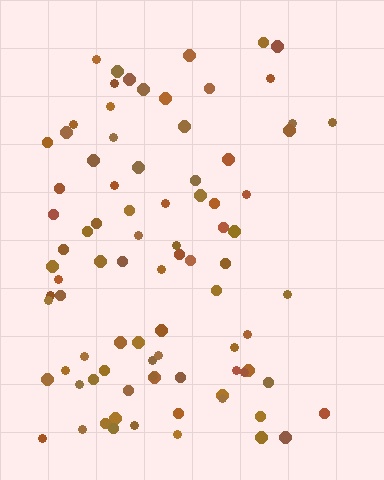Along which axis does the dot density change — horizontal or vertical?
Horizontal.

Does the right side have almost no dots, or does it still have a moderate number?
Still a moderate number, just noticeably fewer than the left.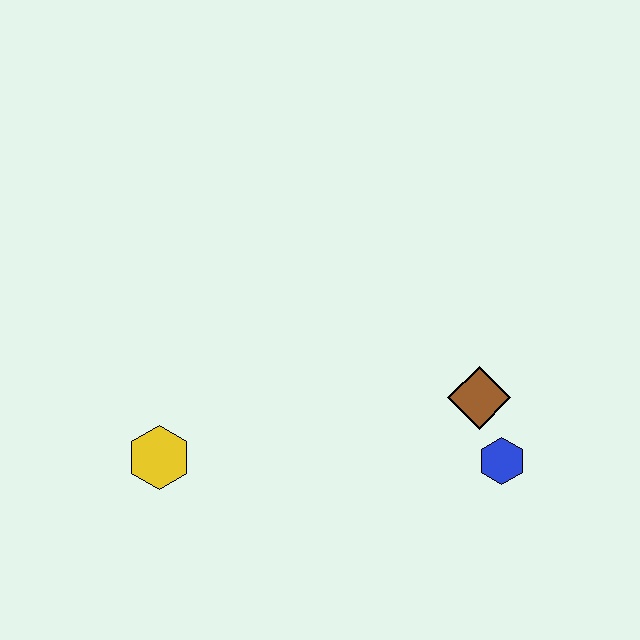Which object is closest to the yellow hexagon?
The brown diamond is closest to the yellow hexagon.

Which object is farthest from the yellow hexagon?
The blue hexagon is farthest from the yellow hexagon.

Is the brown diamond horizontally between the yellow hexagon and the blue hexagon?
Yes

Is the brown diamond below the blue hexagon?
No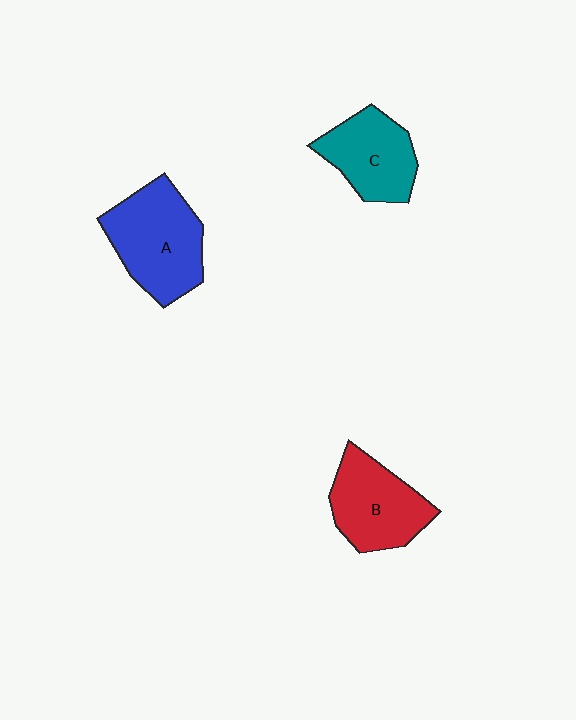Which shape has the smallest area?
Shape C (teal).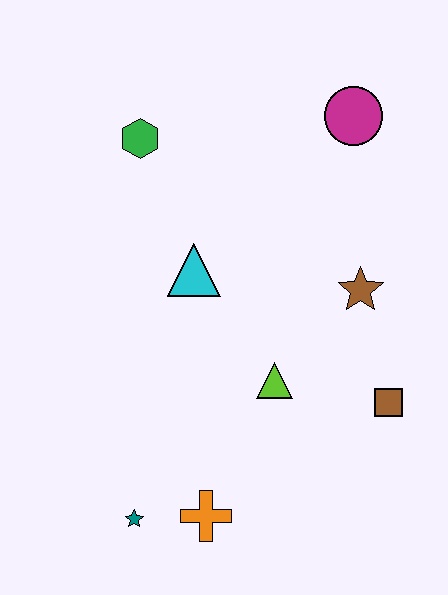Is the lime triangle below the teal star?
No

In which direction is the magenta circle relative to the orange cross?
The magenta circle is above the orange cross.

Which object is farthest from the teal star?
The magenta circle is farthest from the teal star.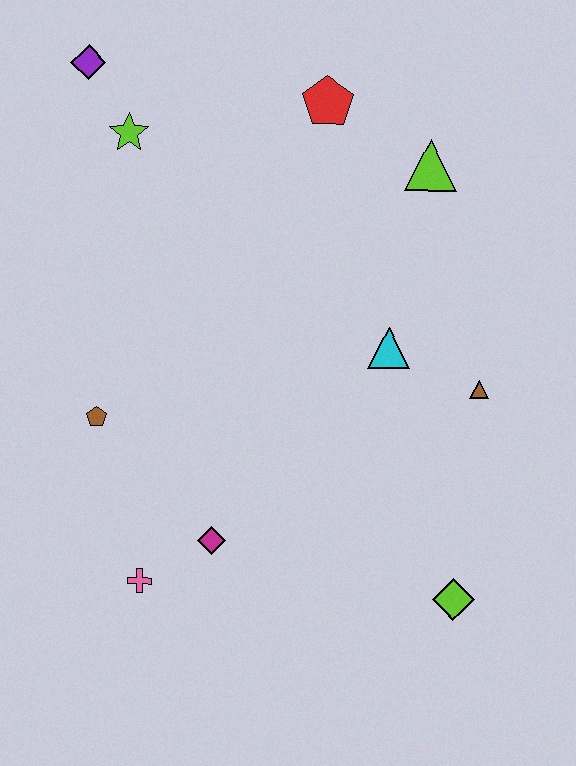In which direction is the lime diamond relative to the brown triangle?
The lime diamond is below the brown triangle.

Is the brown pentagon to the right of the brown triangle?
No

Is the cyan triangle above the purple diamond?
No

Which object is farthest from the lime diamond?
The purple diamond is farthest from the lime diamond.